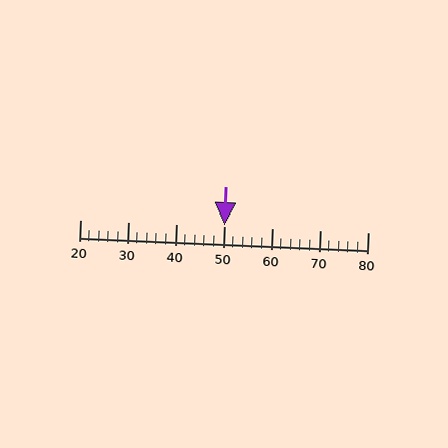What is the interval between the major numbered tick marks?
The major tick marks are spaced 10 units apart.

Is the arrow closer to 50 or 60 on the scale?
The arrow is closer to 50.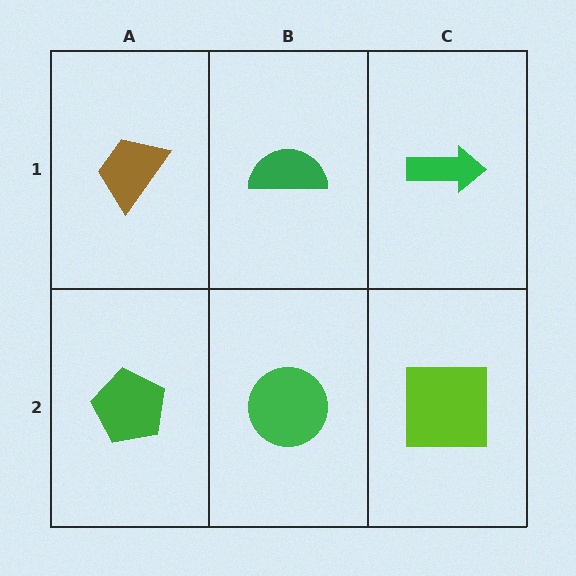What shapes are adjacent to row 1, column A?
A green pentagon (row 2, column A), a green semicircle (row 1, column B).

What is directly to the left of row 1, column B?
A brown trapezoid.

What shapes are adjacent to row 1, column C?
A lime square (row 2, column C), a green semicircle (row 1, column B).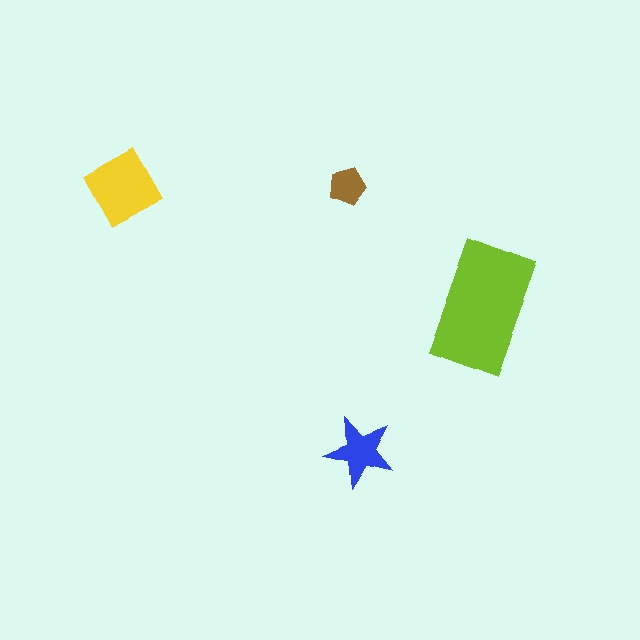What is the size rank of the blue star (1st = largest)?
3rd.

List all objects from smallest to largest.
The brown pentagon, the blue star, the yellow diamond, the lime rectangle.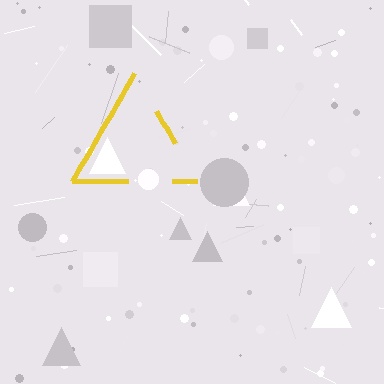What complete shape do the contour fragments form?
The contour fragments form a triangle.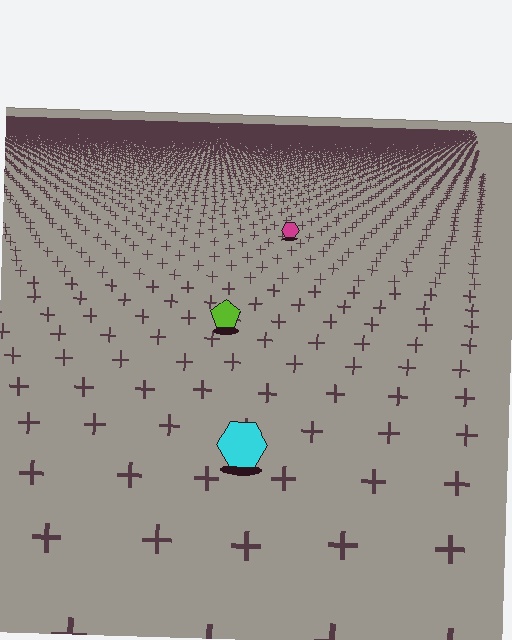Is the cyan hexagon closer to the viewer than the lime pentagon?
Yes. The cyan hexagon is closer — you can tell from the texture gradient: the ground texture is coarser near it.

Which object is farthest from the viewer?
The magenta hexagon is farthest from the viewer. It appears smaller and the ground texture around it is denser.